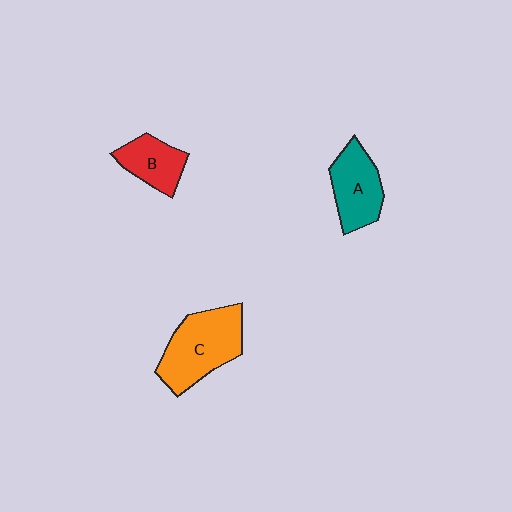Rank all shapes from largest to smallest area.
From largest to smallest: C (orange), A (teal), B (red).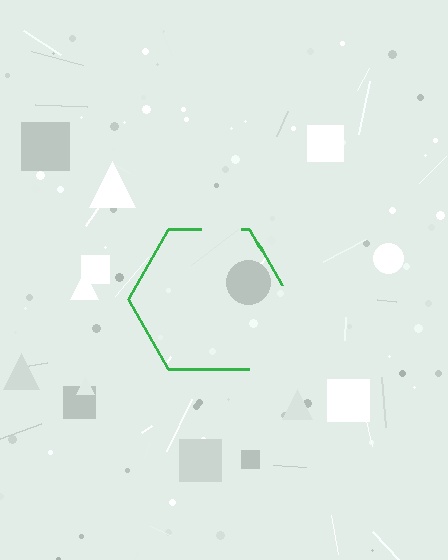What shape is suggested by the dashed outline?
The dashed outline suggests a hexagon.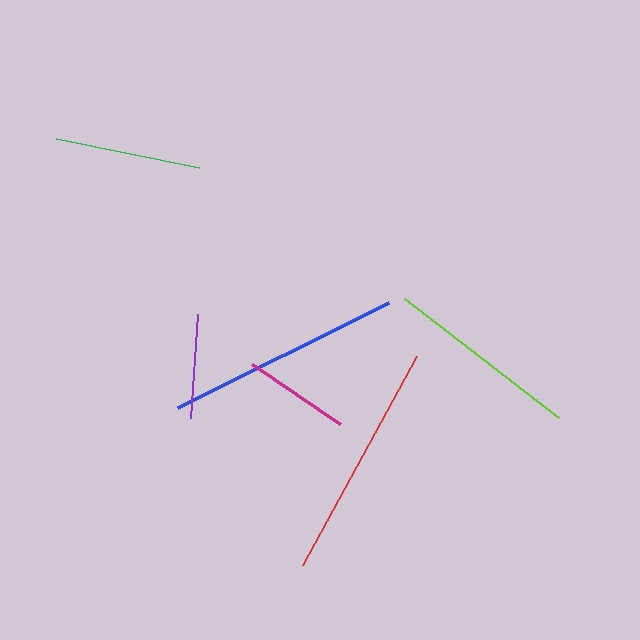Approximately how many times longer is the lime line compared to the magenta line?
The lime line is approximately 1.8 times the length of the magenta line.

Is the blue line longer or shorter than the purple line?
The blue line is longer than the purple line.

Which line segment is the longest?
The red line is the longest at approximately 238 pixels.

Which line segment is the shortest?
The purple line is the shortest at approximately 104 pixels.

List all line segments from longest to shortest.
From longest to shortest: red, blue, lime, green, magenta, purple.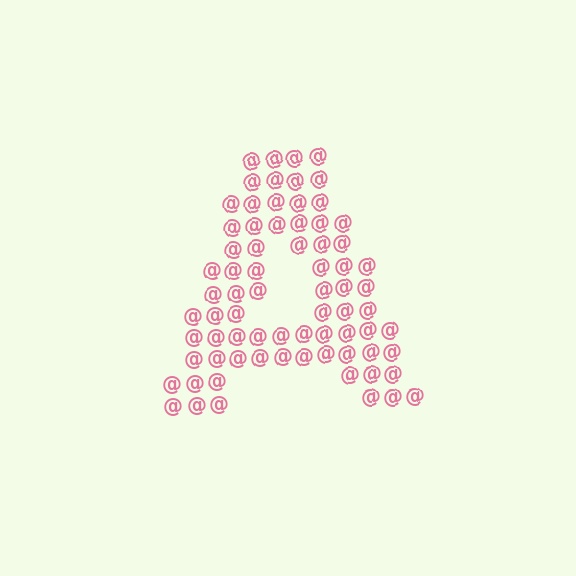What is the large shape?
The large shape is the letter A.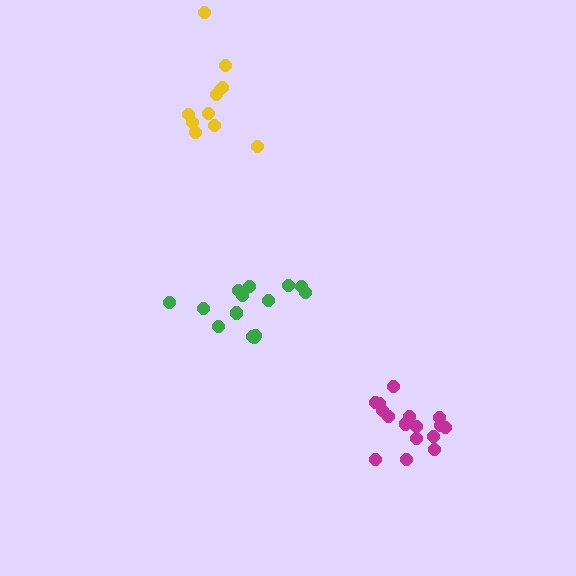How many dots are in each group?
Group 1: 11 dots, Group 2: 16 dots, Group 3: 14 dots (41 total).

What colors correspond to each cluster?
The clusters are colored: yellow, magenta, green.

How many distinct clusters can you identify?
There are 3 distinct clusters.